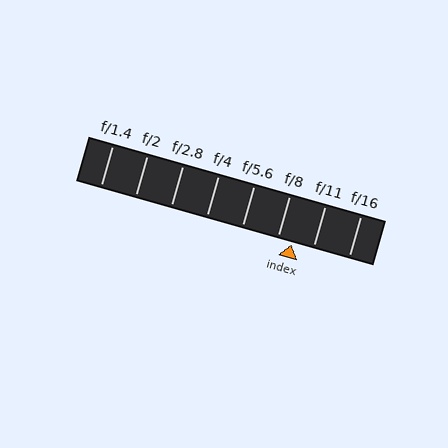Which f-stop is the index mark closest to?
The index mark is closest to f/8.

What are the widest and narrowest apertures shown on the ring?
The widest aperture shown is f/1.4 and the narrowest is f/16.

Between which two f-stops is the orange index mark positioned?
The index mark is between f/8 and f/11.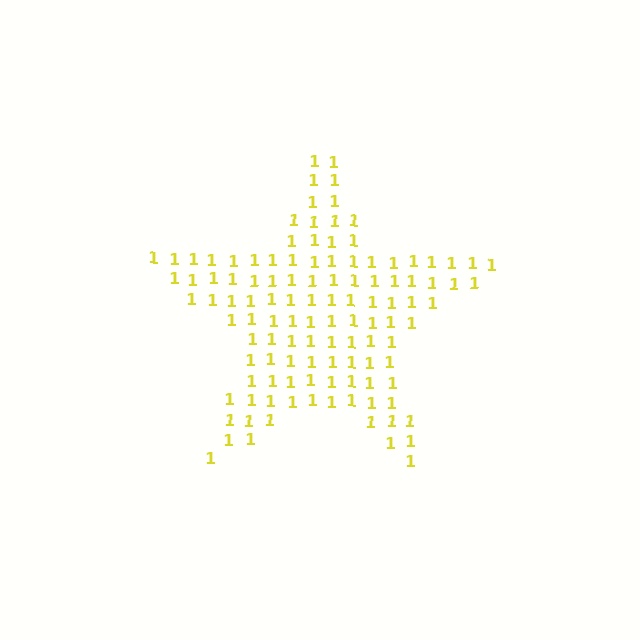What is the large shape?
The large shape is a star.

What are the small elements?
The small elements are digit 1's.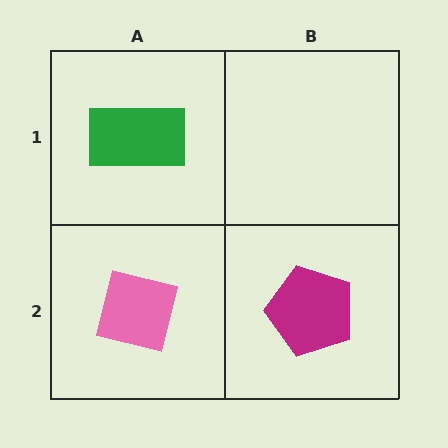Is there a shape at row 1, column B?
No, that cell is empty.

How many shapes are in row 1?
1 shape.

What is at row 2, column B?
A magenta pentagon.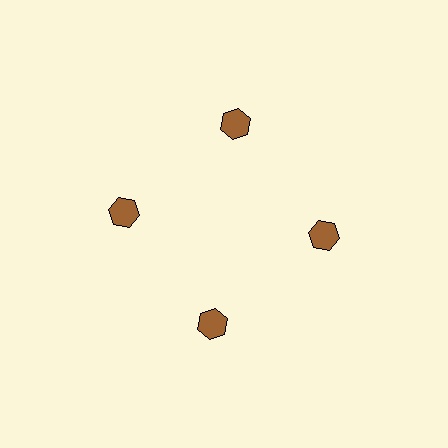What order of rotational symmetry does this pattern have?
This pattern has 4-fold rotational symmetry.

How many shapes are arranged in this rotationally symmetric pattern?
There are 4 shapes, arranged in 4 groups of 1.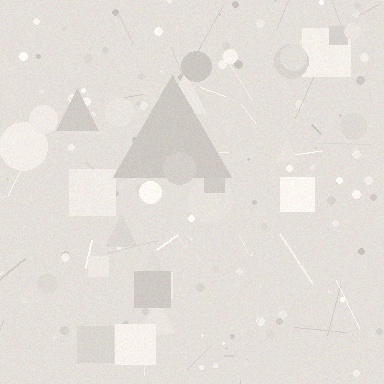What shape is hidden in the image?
A triangle is hidden in the image.